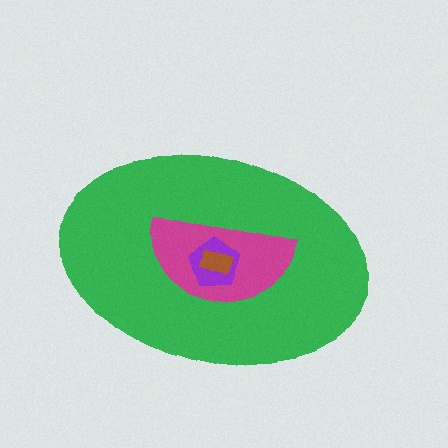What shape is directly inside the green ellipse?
The magenta semicircle.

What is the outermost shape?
The green ellipse.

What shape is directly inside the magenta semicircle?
The purple pentagon.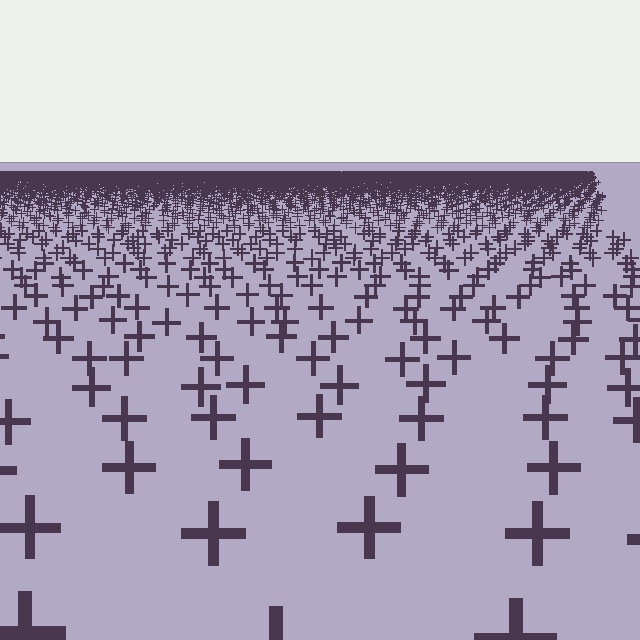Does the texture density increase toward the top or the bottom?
Density increases toward the top.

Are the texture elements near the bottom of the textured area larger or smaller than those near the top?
Larger. Near the bottom, elements are closer to the viewer and appear at a bigger on-screen size.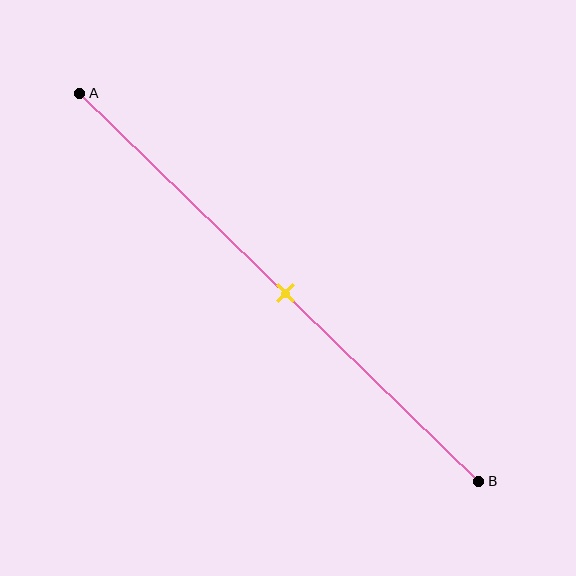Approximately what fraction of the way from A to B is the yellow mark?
The yellow mark is approximately 50% of the way from A to B.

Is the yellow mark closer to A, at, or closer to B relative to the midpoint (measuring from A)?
The yellow mark is approximately at the midpoint of segment AB.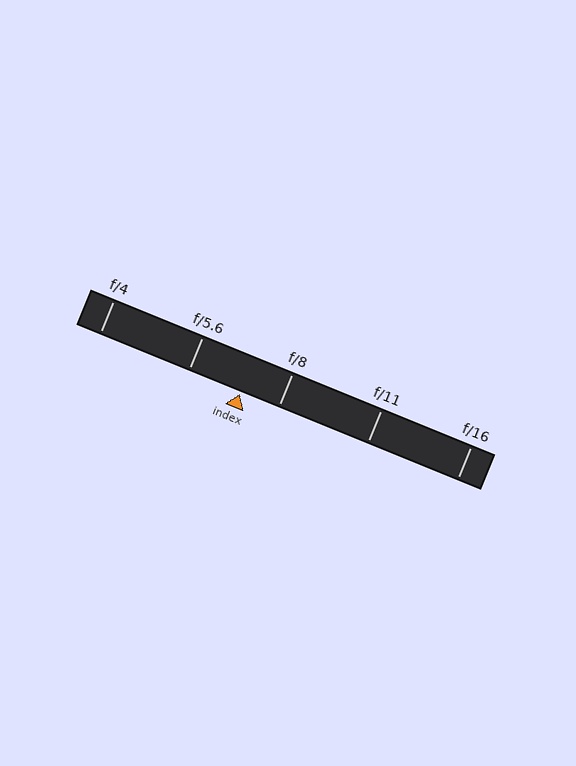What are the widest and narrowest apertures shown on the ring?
The widest aperture shown is f/4 and the narrowest is f/16.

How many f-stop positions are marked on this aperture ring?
There are 5 f-stop positions marked.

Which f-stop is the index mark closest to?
The index mark is closest to f/8.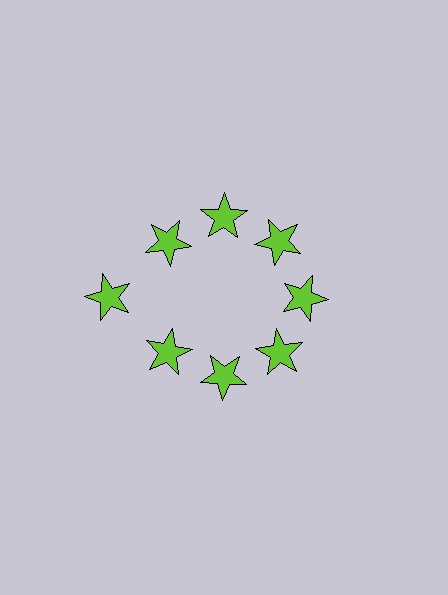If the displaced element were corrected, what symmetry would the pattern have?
It would have 8-fold rotational symmetry — the pattern would map onto itself every 45 degrees.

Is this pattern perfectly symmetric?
No. The 8 lime stars are arranged in a ring, but one element near the 9 o'clock position is pushed outward from the center, breaking the 8-fold rotational symmetry.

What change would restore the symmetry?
The symmetry would be restored by moving it inward, back onto the ring so that all 8 stars sit at equal angles and equal distance from the center.